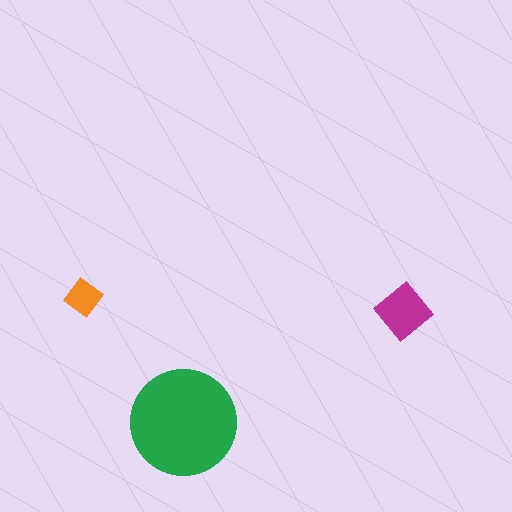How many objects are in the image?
There are 3 objects in the image.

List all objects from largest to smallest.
The green circle, the magenta diamond, the orange diamond.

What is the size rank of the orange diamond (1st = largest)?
3rd.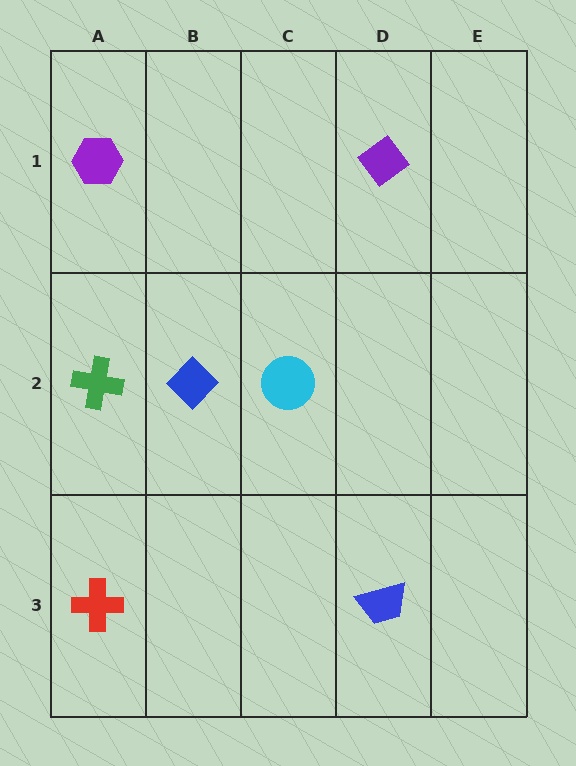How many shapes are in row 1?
2 shapes.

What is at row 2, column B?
A blue diamond.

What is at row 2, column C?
A cyan circle.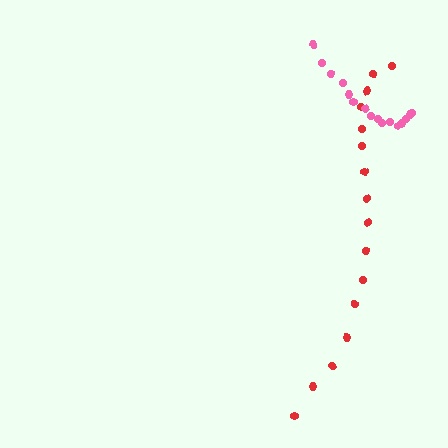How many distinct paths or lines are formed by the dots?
There are 2 distinct paths.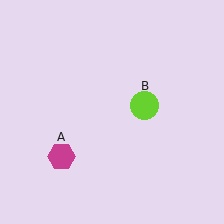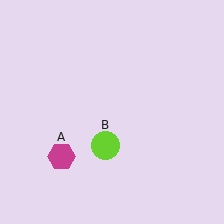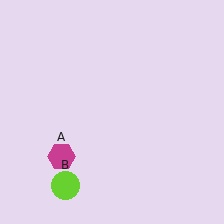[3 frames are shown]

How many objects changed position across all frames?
1 object changed position: lime circle (object B).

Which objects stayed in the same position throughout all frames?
Magenta hexagon (object A) remained stationary.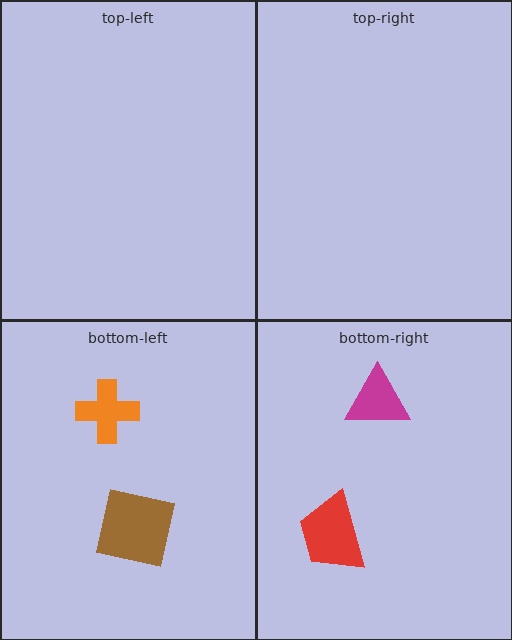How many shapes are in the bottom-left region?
2.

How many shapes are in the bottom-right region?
2.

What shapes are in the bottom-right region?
The magenta triangle, the red trapezoid.